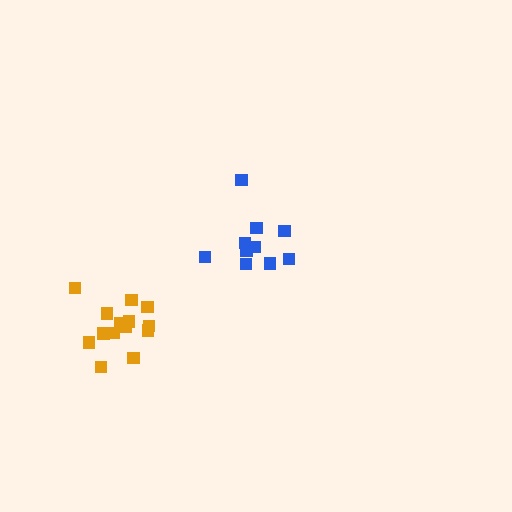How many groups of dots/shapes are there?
There are 2 groups.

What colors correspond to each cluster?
The clusters are colored: orange, blue.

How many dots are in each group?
Group 1: 14 dots, Group 2: 10 dots (24 total).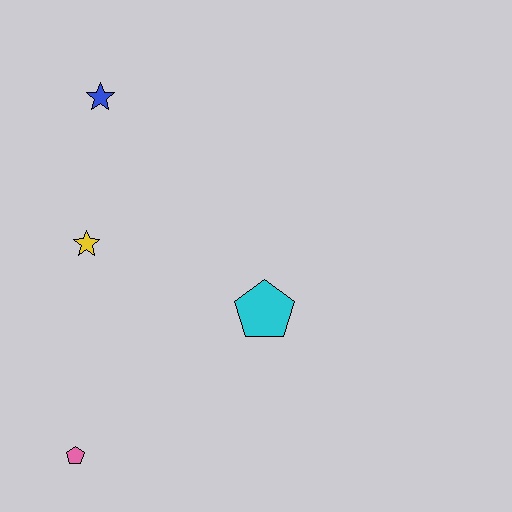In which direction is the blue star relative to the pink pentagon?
The blue star is above the pink pentagon.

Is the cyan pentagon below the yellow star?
Yes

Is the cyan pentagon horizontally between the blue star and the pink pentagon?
No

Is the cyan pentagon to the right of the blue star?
Yes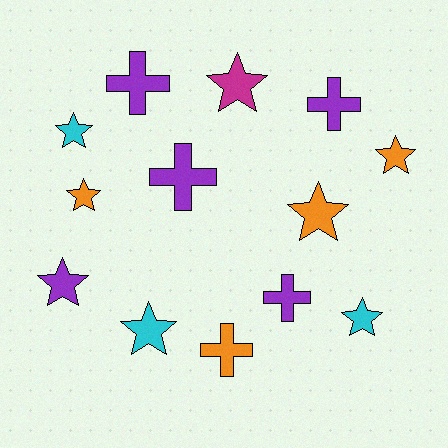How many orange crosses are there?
There is 1 orange cross.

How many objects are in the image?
There are 13 objects.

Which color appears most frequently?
Purple, with 5 objects.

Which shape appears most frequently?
Star, with 8 objects.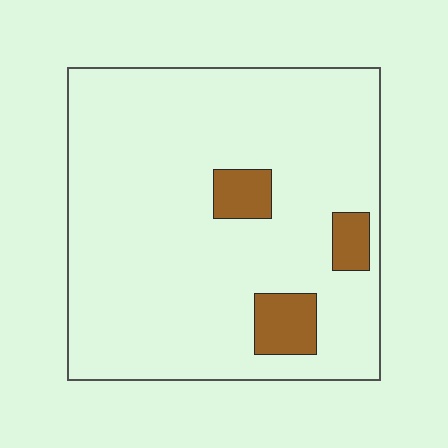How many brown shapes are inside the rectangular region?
3.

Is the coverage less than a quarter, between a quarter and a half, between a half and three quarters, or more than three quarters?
Less than a quarter.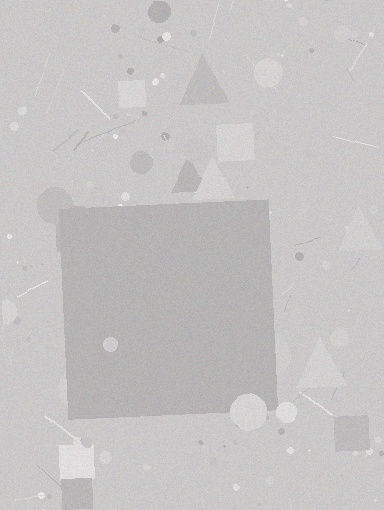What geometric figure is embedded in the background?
A square is embedded in the background.